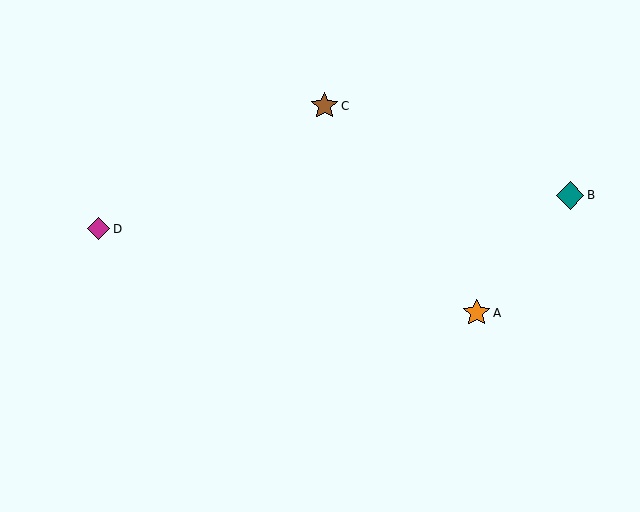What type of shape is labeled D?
Shape D is a magenta diamond.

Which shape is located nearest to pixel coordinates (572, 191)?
The teal diamond (labeled B) at (570, 195) is nearest to that location.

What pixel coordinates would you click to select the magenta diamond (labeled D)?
Click at (98, 229) to select the magenta diamond D.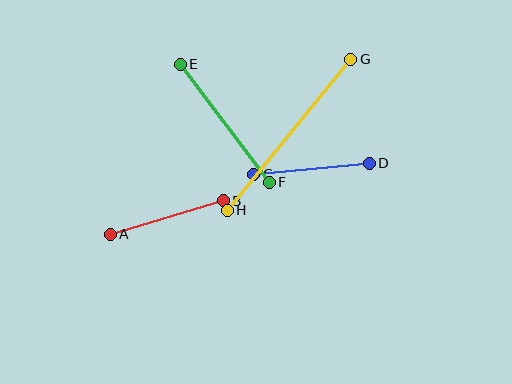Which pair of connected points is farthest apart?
Points G and H are farthest apart.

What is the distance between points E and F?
The distance is approximately 148 pixels.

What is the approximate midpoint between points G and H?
The midpoint is at approximately (289, 135) pixels.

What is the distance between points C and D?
The distance is approximately 116 pixels.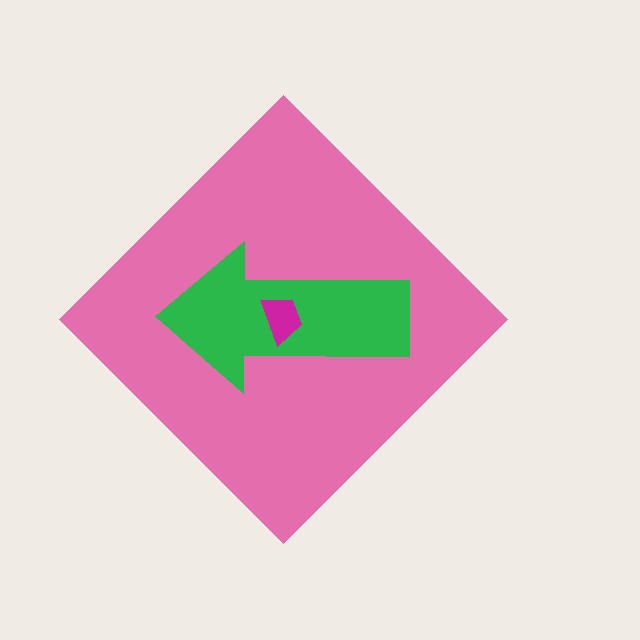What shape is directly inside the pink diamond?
The green arrow.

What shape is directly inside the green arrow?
The magenta trapezoid.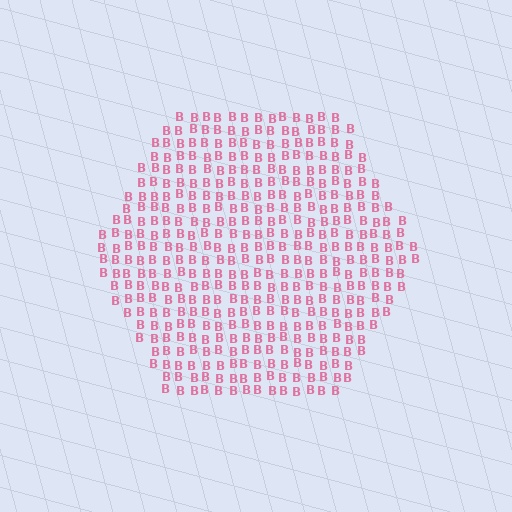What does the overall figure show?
The overall figure shows a hexagon.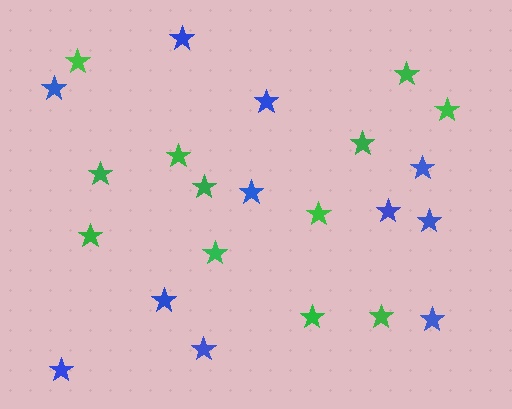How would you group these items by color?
There are 2 groups: one group of blue stars (11) and one group of green stars (12).